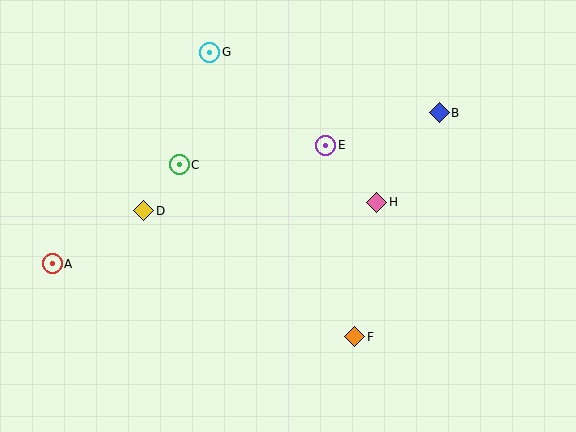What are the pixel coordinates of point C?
Point C is at (179, 165).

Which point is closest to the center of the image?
Point E at (326, 145) is closest to the center.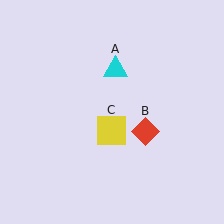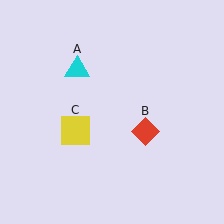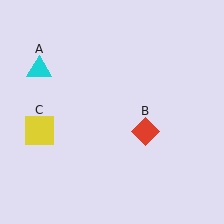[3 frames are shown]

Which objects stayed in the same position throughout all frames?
Red diamond (object B) remained stationary.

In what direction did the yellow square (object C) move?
The yellow square (object C) moved left.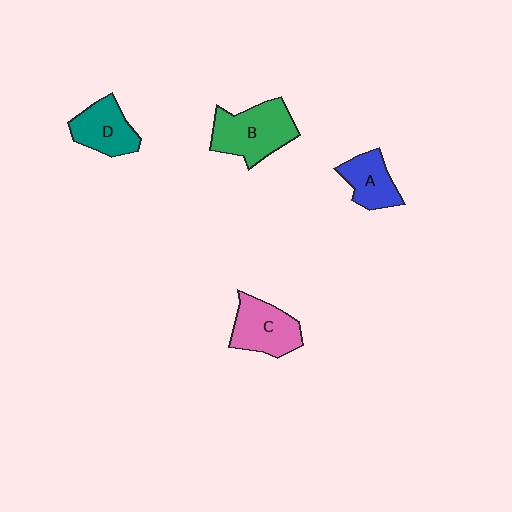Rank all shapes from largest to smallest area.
From largest to smallest: B (green), C (pink), D (teal), A (blue).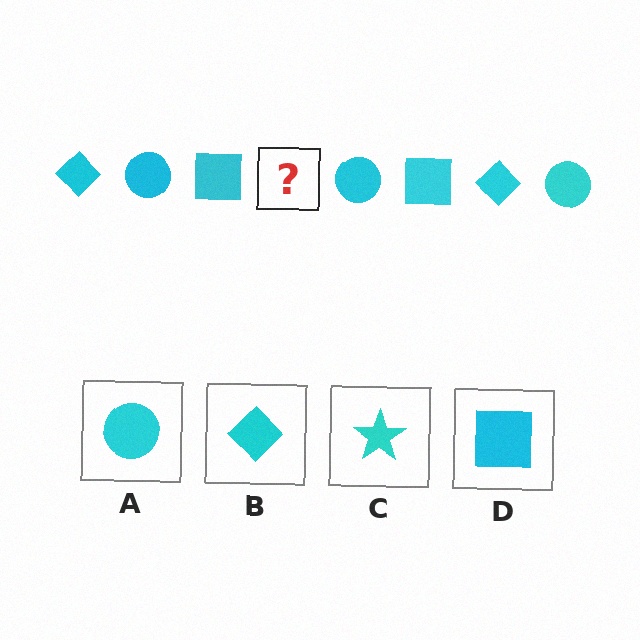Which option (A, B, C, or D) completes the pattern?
B.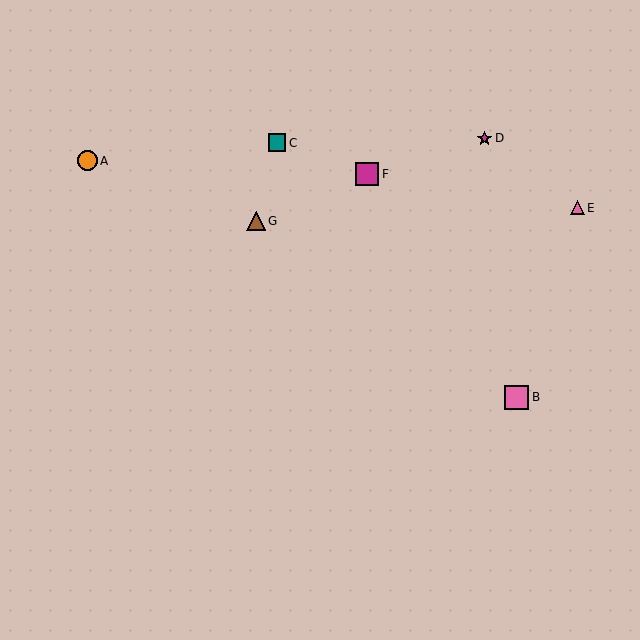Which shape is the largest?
The pink square (labeled B) is the largest.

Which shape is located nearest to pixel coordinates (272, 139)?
The teal square (labeled C) at (277, 143) is nearest to that location.